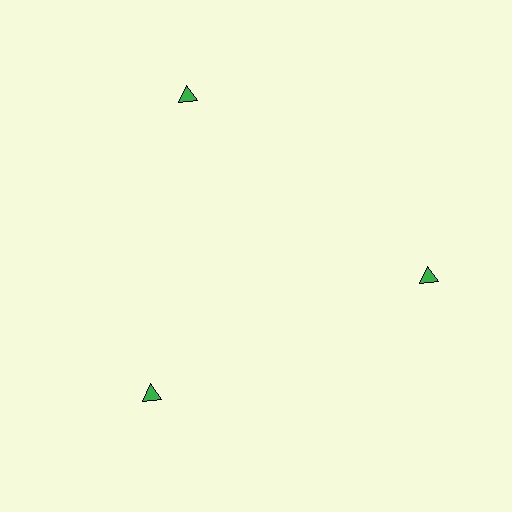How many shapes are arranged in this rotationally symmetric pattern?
There are 3 shapes, arranged in 3 groups of 1.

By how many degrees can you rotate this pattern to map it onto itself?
The pattern maps onto itself every 120 degrees of rotation.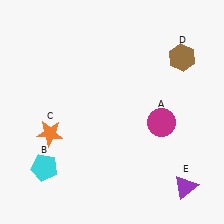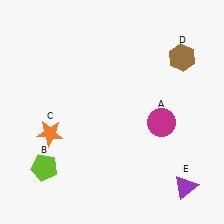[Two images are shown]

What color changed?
The pentagon (B) changed from cyan in Image 1 to lime in Image 2.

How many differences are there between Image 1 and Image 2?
There is 1 difference between the two images.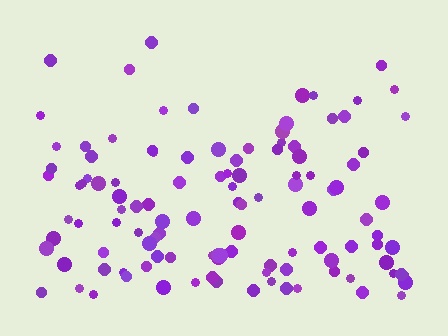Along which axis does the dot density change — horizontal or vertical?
Vertical.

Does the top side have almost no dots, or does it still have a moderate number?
Still a moderate number, just noticeably fewer than the bottom.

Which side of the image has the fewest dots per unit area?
The top.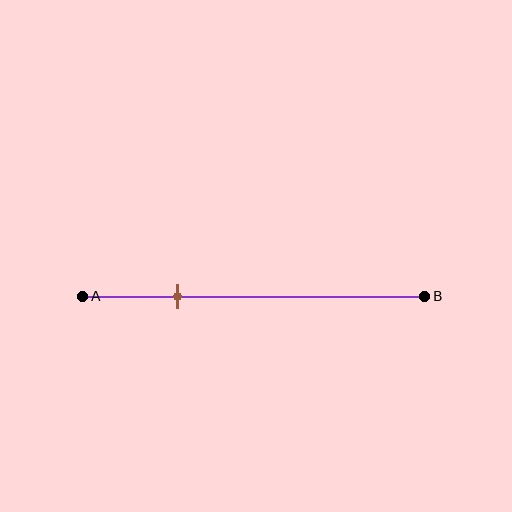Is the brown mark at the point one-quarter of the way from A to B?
Yes, the mark is approximately at the one-quarter point.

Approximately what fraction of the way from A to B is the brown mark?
The brown mark is approximately 30% of the way from A to B.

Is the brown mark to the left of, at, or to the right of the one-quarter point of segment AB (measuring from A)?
The brown mark is approximately at the one-quarter point of segment AB.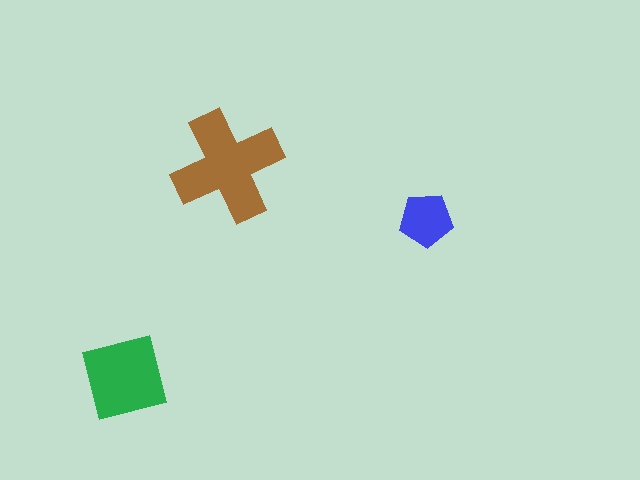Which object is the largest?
The brown cross.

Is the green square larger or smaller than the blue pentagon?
Larger.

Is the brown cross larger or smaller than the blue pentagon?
Larger.